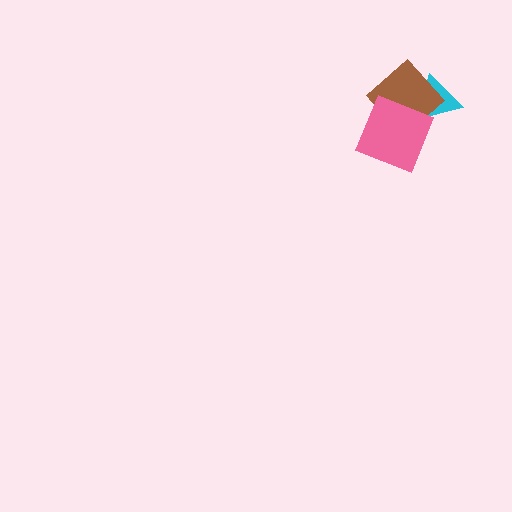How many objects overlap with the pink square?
1 object overlaps with the pink square.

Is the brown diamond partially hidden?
Yes, it is partially covered by another shape.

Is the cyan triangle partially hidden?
Yes, it is partially covered by another shape.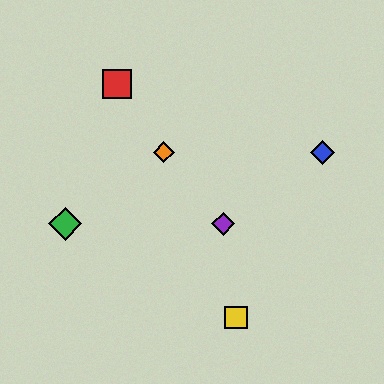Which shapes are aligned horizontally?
The green diamond, the purple diamond are aligned horizontally.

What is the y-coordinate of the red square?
The red square is at y≈84.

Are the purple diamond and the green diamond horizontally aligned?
Yes, both are at y≈224.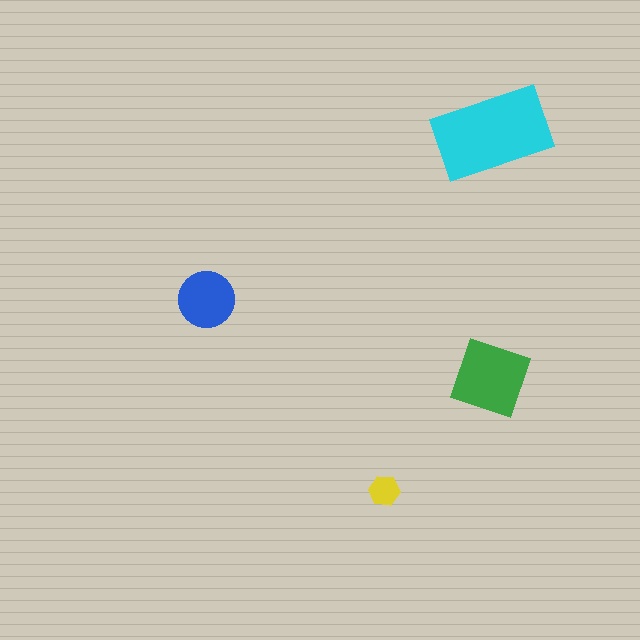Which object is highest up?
The cyan rectangle is topmost.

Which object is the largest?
The cyan rectangle.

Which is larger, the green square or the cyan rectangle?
The cyan rectangle.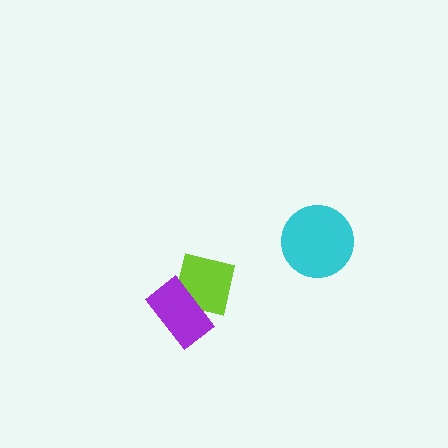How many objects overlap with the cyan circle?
0 objects overlap with the cyan circle.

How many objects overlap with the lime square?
1 object overlaps with the lime square.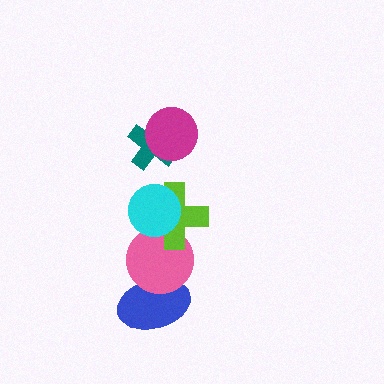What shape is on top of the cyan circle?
The teal cross is on top of the cyan circle.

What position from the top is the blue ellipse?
The blue ellipse is 6th from the top.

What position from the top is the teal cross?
The teal cross is 2nd from the top.